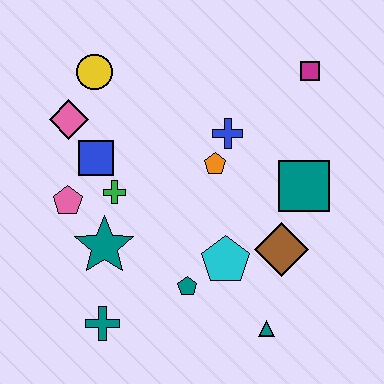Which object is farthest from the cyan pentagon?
The yellow circle is farthest from the cyan pentagon.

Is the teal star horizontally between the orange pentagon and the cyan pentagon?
No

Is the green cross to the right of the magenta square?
No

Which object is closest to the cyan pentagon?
The teal pentagon is closest to the cyan pentagon.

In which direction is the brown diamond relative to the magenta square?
The brown diamond is below the magenta square.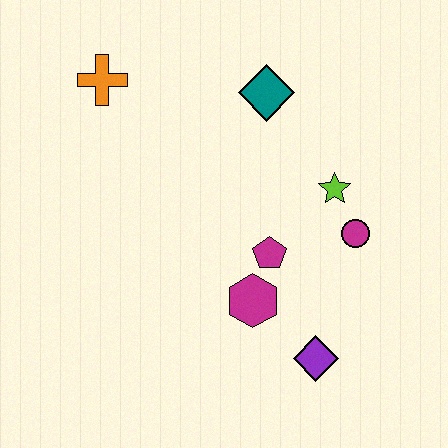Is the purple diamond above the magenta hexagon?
No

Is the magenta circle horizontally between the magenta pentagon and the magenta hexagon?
No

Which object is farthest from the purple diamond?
The orange cross is farthest from the purple diamond.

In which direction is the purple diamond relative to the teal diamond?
The purple diamond is below the teal diamond.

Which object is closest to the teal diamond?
The lime star is closest to the teal diamond.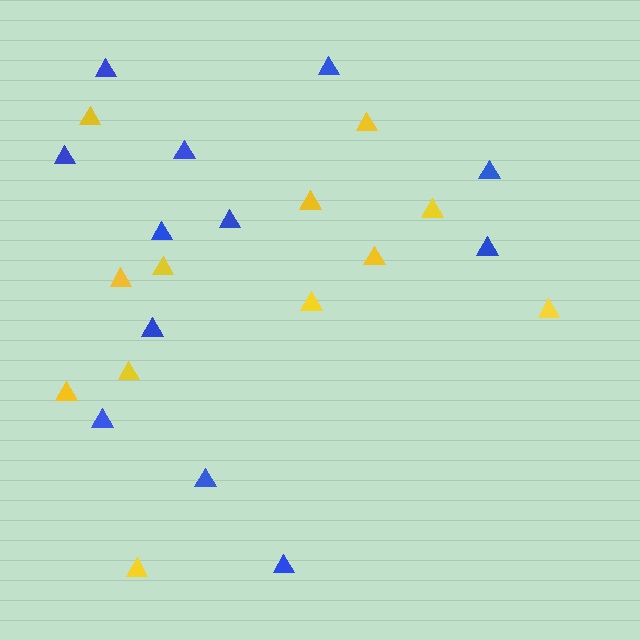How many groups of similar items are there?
There are 2 groups: one group of yellow triangles (12) and one group of blue triangles (12).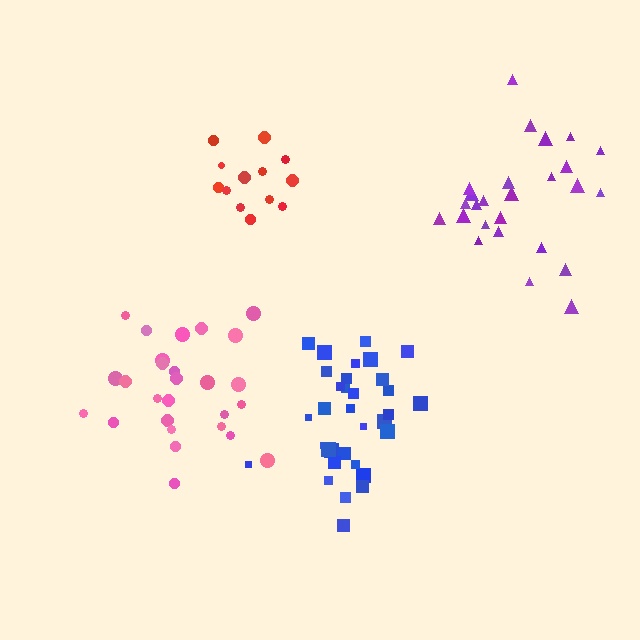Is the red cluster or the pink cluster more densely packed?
Pink.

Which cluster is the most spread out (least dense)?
Purple.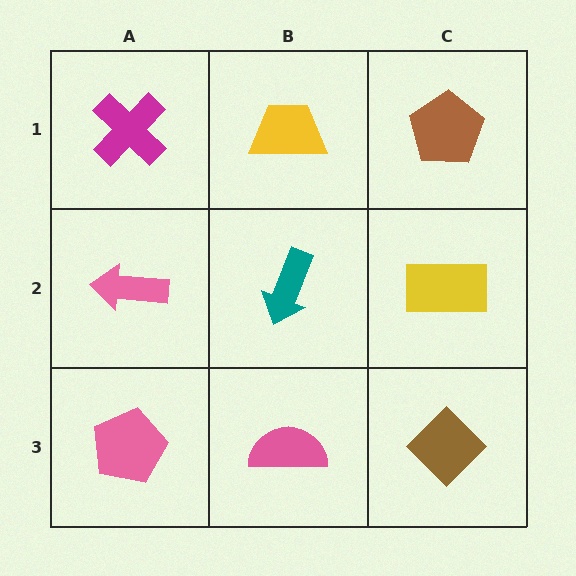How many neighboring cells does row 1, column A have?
2.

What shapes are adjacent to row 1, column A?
A pink arrow (row 2, column A), a yellow trapezoid (row 1, column B).